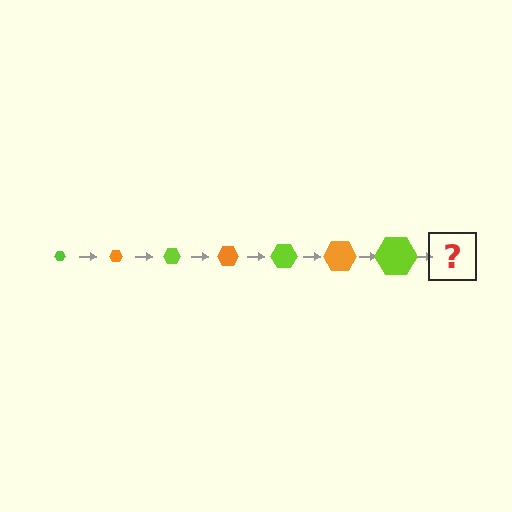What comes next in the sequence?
The next element should be an orange hexagon, larger than the previous one.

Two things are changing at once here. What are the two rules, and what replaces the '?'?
The two rules are that the hexagon grows larger each step and the color cycles through lime and orange. The '?' should be an orange hexagon, larger than the previous one.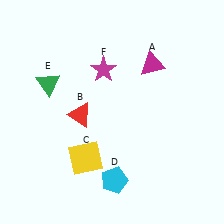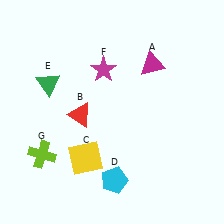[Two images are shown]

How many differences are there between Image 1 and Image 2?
There is 1 difference between the two images.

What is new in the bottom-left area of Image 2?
A lime cross (G) was added in the bottom-left area of Image 2.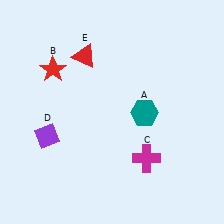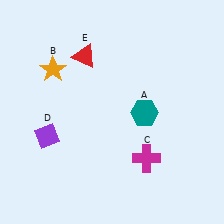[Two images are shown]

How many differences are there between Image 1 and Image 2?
There is 1 difference between the two images.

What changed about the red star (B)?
In Image 1, B is red. In Image 2, it changed to orange.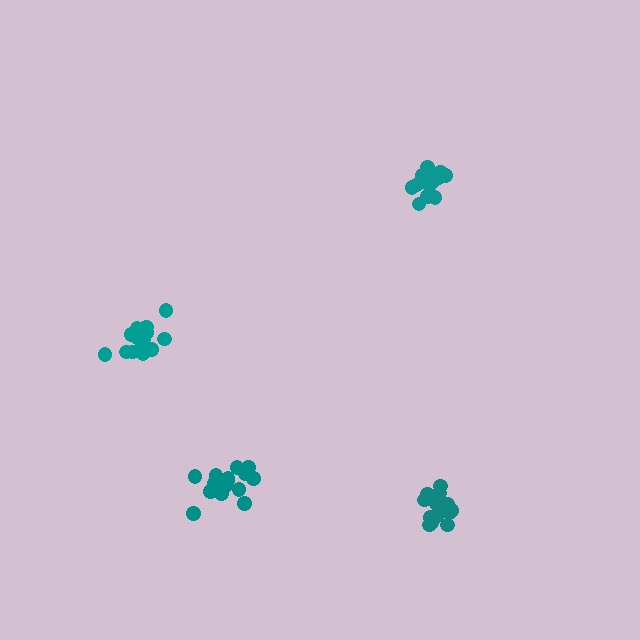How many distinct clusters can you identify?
There are 4 distinct clusters.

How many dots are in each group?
Group 1: 15 dots, Group 2: 14 dots, Group 3: 17 dots, Group 4: 17 dots (63 total).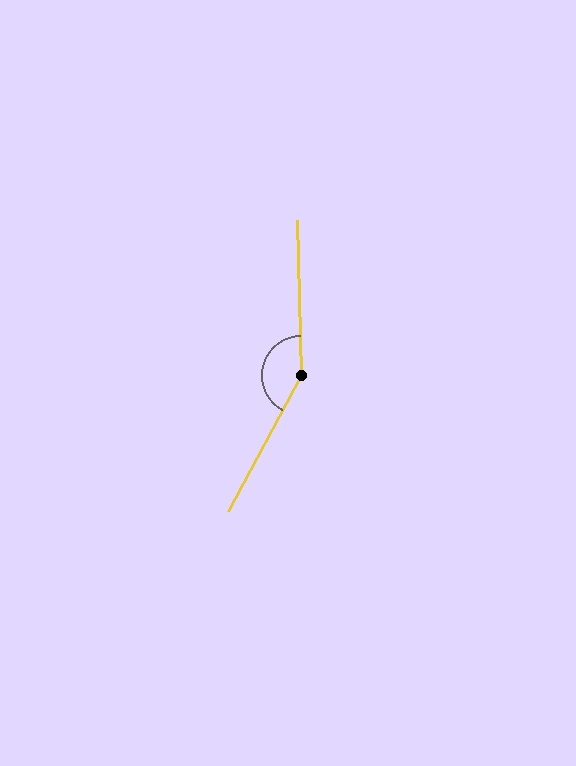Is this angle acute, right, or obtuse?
It is obtuse.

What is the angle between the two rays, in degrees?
Approximately 150 degrees.